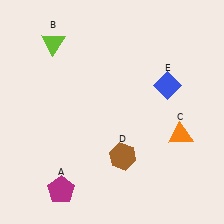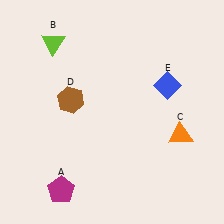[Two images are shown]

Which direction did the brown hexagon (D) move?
The brown hexagon (D) moved up.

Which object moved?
The brown hexagon (D) moved up.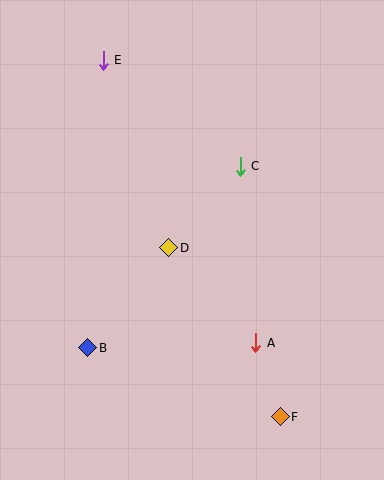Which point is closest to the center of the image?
Point D at (169, 248) is closest to the center.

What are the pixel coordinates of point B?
Point B is at (88, 348).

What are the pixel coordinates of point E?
Point E is at (103, 60).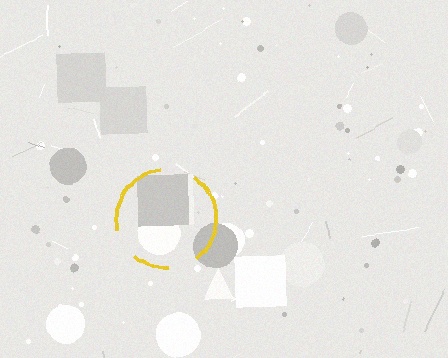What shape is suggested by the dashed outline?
The dashed outline suggests a circle.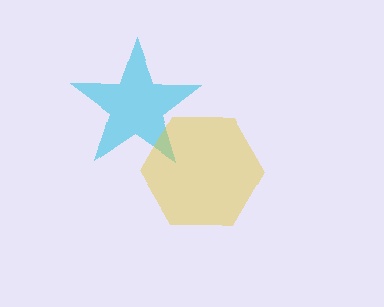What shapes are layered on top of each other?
The layered shapes are: a cyan star, a yellow hexagon.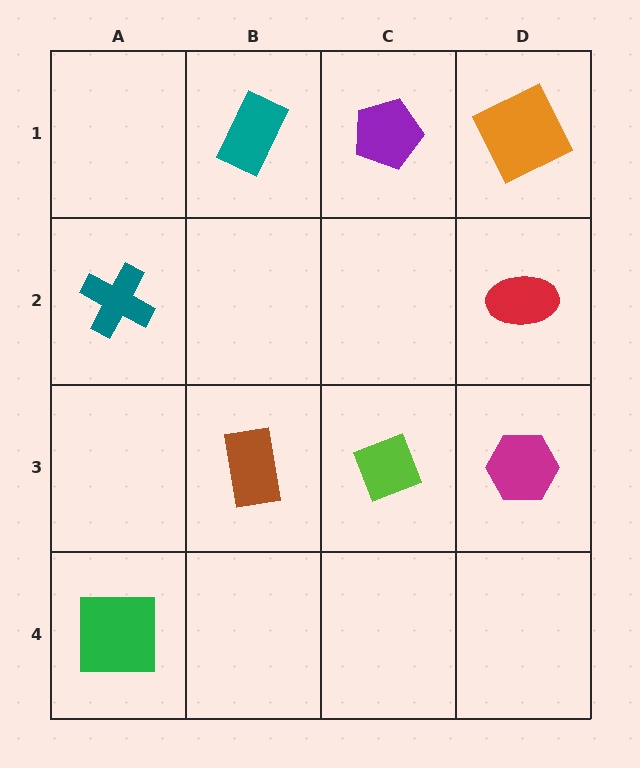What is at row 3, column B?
A brown rectangle.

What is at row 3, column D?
A magenta hexagon.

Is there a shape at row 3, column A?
No, that cell is empty.